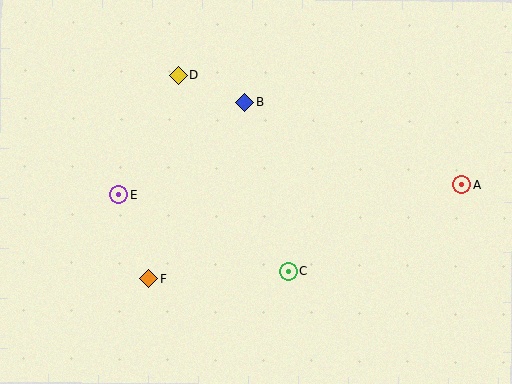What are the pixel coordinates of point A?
Point A is at (462, 185).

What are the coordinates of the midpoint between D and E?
The midpoint between D and E is at (148, 135).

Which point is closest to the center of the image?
Point C at (289, 272) is closest to the center.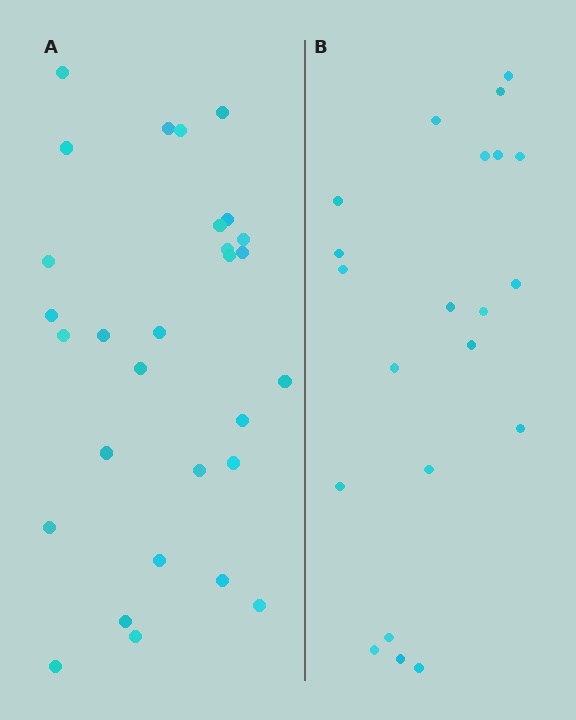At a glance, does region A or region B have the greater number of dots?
Region A (the left region) has more dots.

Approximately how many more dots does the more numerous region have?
Region A has roughly 8 or so more dots than region B.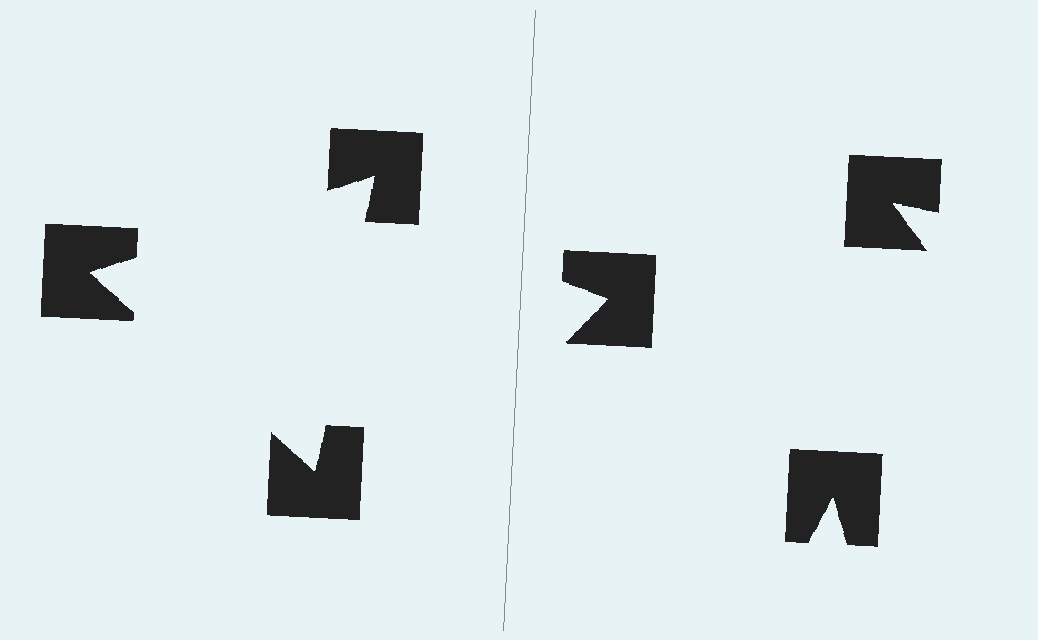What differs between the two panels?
The notched squares are positioned identically on both sides; only the wedge orientations differ. On the left they align to a triangle; on the right they are misaligned.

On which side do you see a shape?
An illusory triangle appears on the left side. On the right side the wedge cuts are rotated, so no coherent shape forms.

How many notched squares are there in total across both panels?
6 — 3 on each side.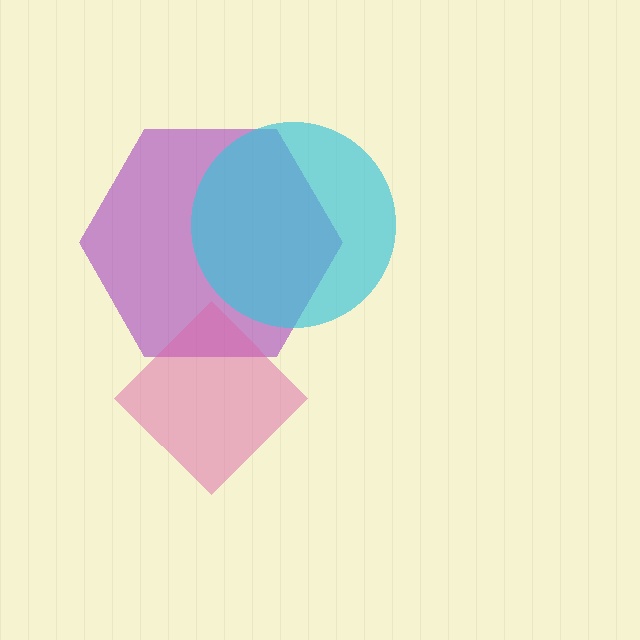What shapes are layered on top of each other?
The layered shapes are: a purple hexagon, a cyan circle, a pink diamond.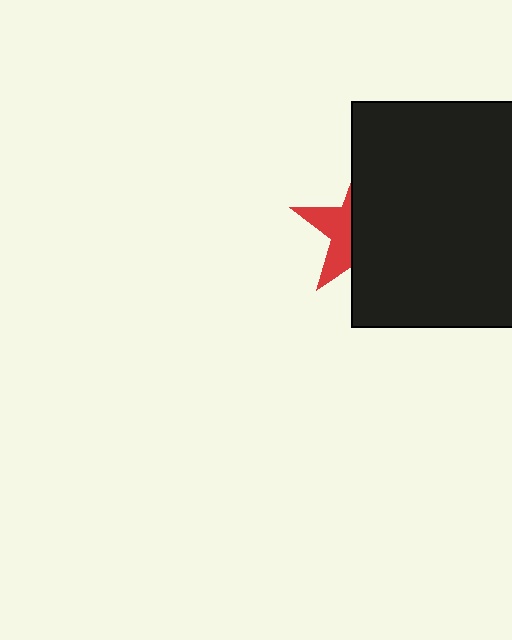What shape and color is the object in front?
The object in front is a black square.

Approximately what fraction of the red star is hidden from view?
Roughly 62% of the red star is hidden behind the black square.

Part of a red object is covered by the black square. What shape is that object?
It is a star.